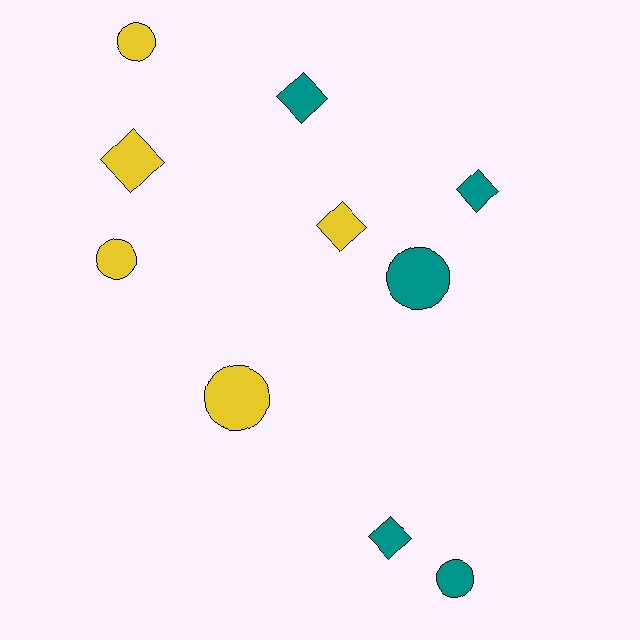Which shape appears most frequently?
Circle, with 5 objects.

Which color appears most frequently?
Yellow, with 5 objects.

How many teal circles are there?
There are 2 teal circles.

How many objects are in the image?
There are 10 objects.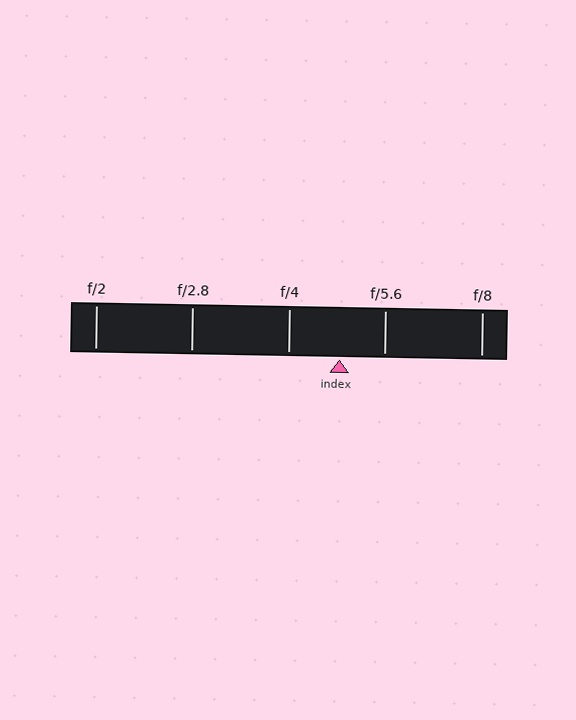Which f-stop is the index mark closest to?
The index mark is closest to f/5.6.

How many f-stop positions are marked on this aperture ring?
There are 5 f-stop positions marked.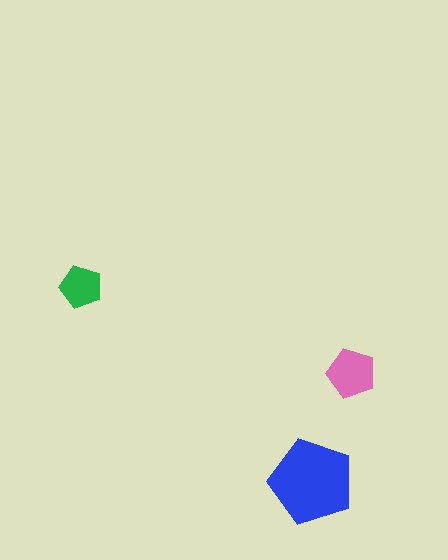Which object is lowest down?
The blue pentagon is bottommost.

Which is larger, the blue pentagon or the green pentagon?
The blue one.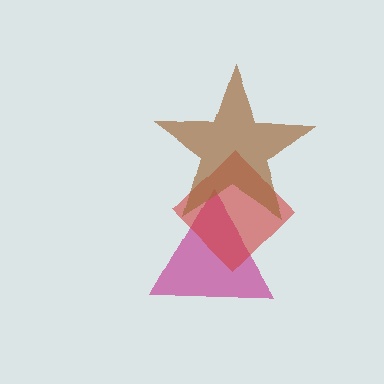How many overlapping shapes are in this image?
There are 3 overlapping shapes in the image.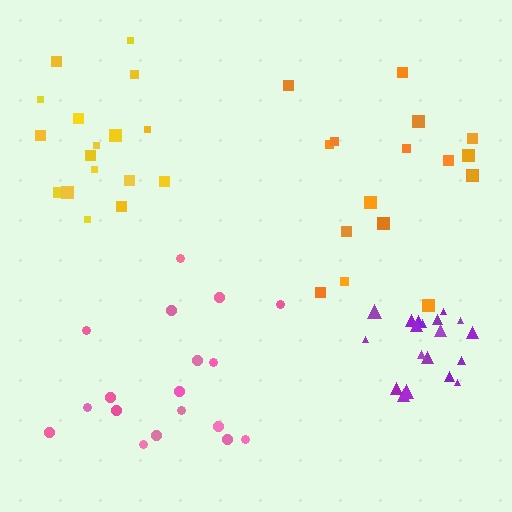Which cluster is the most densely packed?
Purple.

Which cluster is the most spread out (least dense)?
Orange.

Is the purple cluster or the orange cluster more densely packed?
Purple.